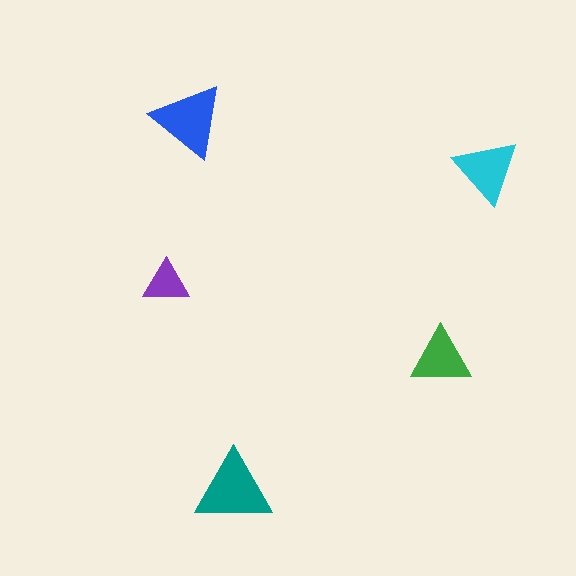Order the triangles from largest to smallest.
the teal one, the blue one, the cyan one, the green one, the purple one.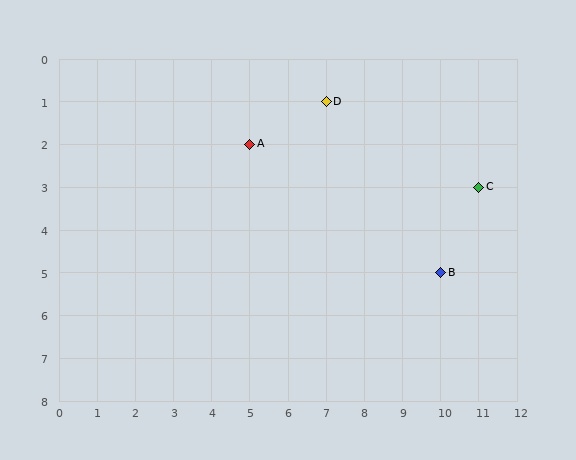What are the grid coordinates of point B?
Point B is at grid coordinates (10, 5).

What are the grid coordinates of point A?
Point A is at grid coordinates (5, 2).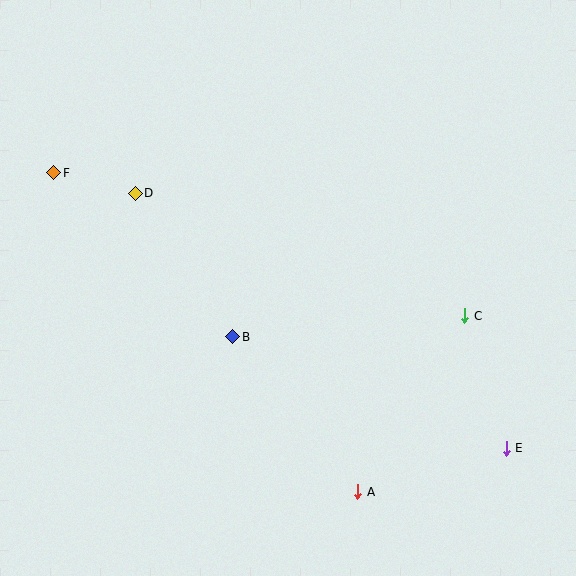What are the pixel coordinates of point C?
Point C is at (465, 316).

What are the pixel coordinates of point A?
Point A is at (358, 492).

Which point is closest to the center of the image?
Point B at (233, 337) is closest to the center.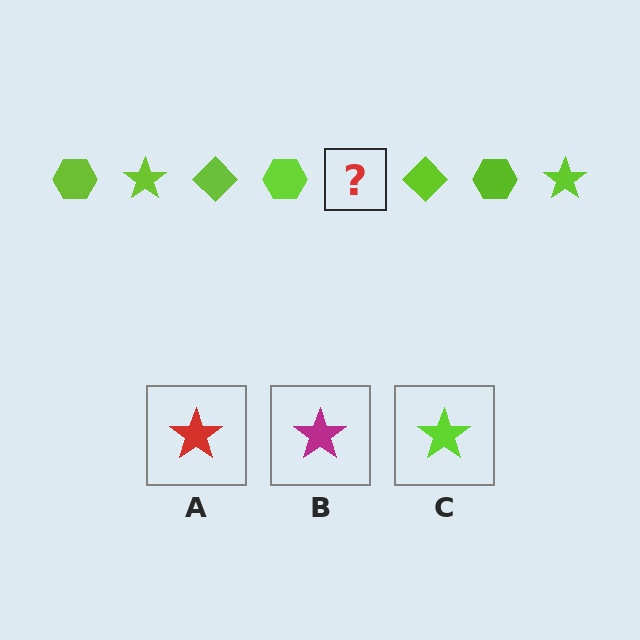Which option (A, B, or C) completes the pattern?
C.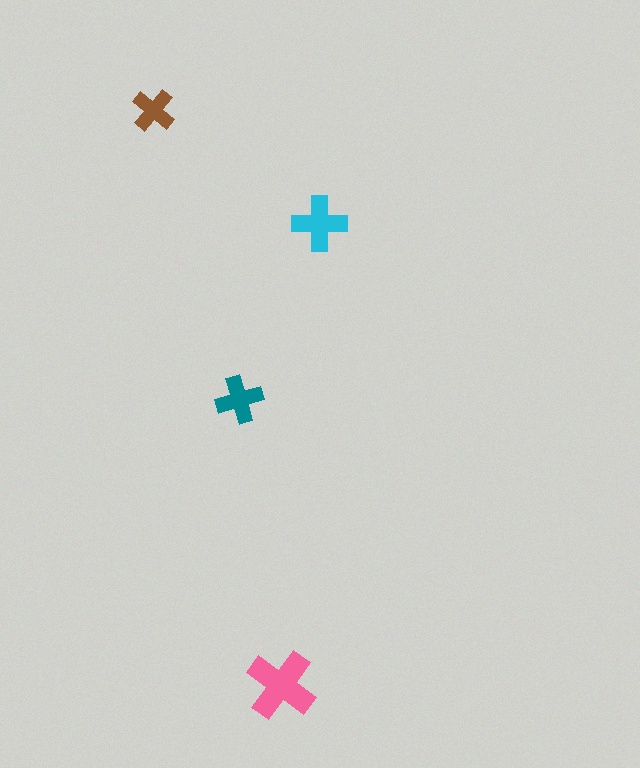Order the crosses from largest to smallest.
the pink one, the cyan one, the teal one, the brown one.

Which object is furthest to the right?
The cyan cross is rightmost.